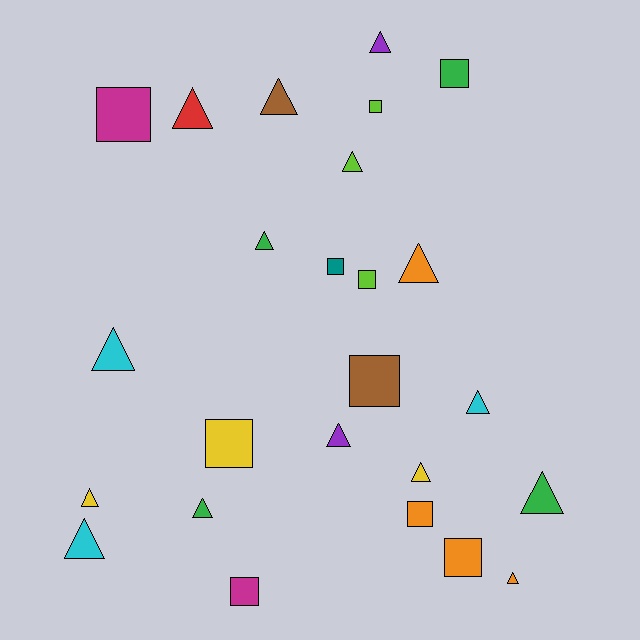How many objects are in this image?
There are 25 objects.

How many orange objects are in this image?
There are 4 orange objects.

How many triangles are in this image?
There are 15 triangles.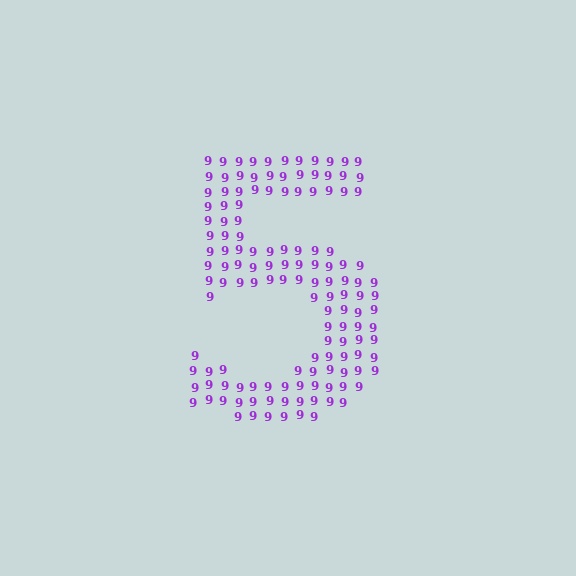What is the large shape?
The large shape is the digit 5.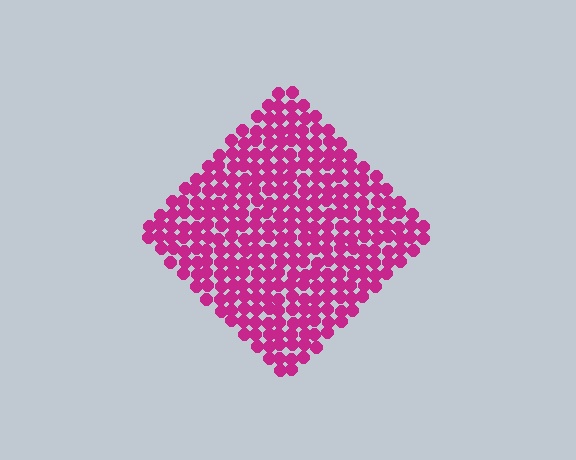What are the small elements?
The small elements are circles.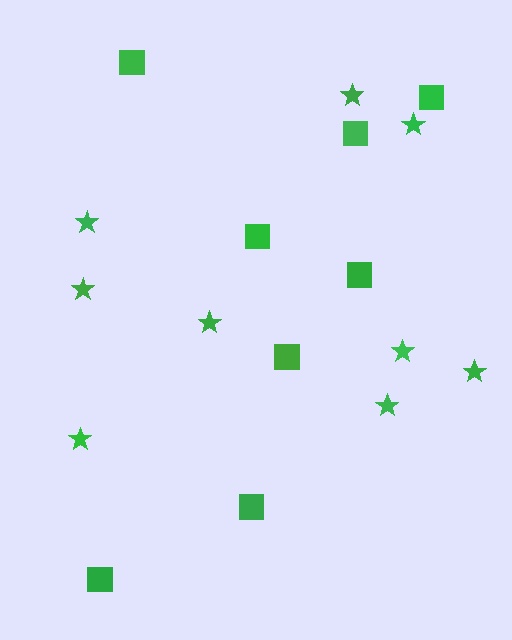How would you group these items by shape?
There are 2 groups: one group of squares (8) and one group of stars (9).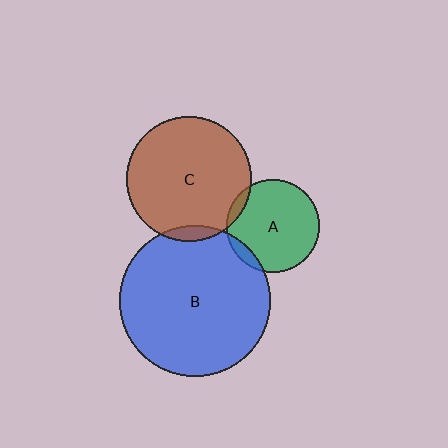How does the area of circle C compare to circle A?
Approximately 1.8 times.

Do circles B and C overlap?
Yes.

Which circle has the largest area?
Circle B (blue).